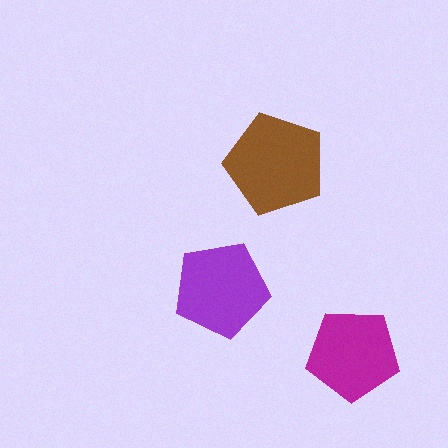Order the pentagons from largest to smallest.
the brown one, the purple one, the magenta one.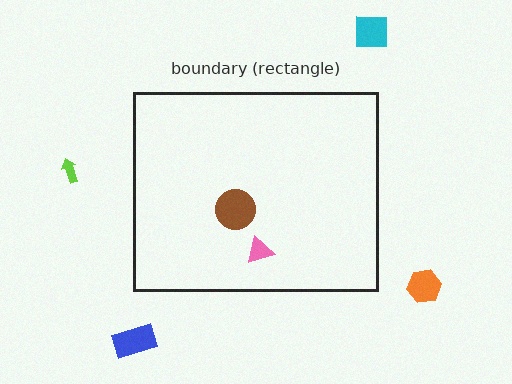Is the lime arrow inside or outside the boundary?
Outside.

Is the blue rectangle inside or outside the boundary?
Outside.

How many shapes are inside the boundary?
2 inside, 4 outside.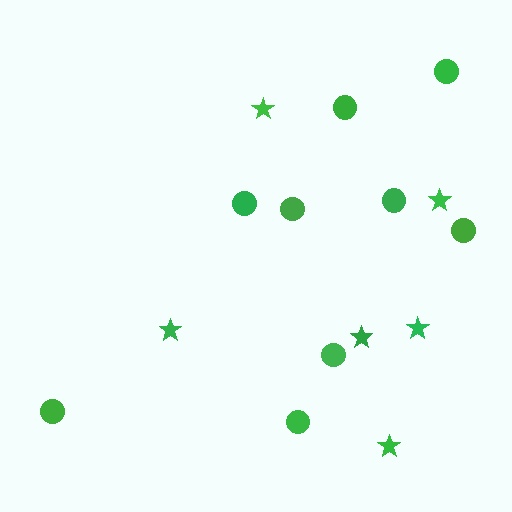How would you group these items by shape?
There are 2 groups: one group of stars (6) and one group of circles (9).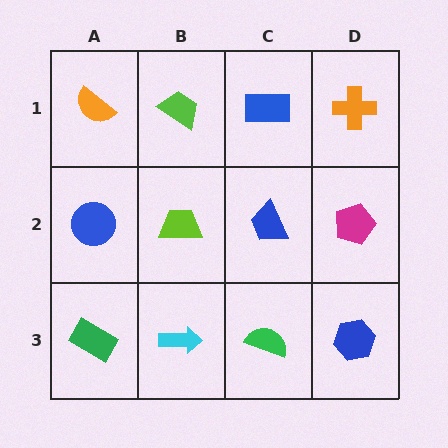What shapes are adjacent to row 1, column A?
A blue circle (row 2, column A), a lime trapezoid (row 1, column B).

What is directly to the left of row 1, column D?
A blue rectangle.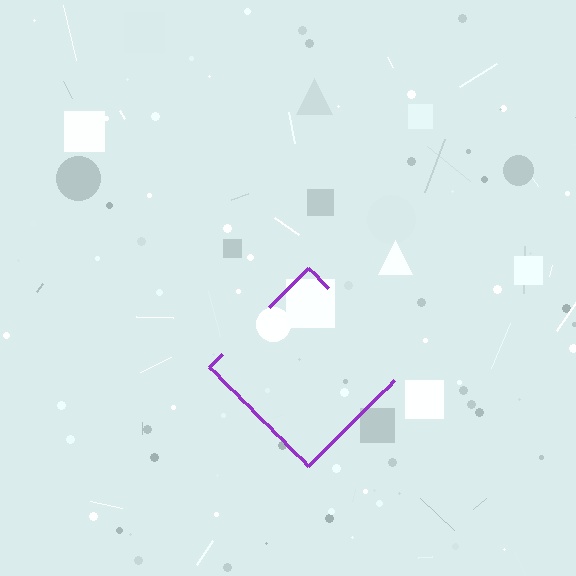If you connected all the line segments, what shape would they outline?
They would outline a diamond.